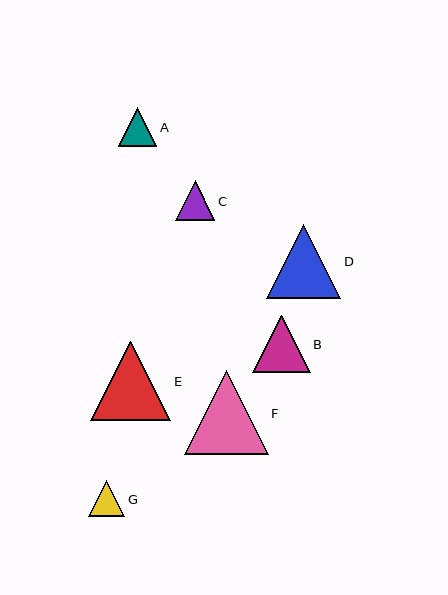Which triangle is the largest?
Triangle F is the largest with a size of approximately 84 pixels.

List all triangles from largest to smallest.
From largest to smallest: F, E, D, B, C, A, G.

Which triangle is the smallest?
Triangle G is the smallest with a size of approximately 37 pixels.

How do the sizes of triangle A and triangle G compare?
Triangle A and triangle G are approximately the same size.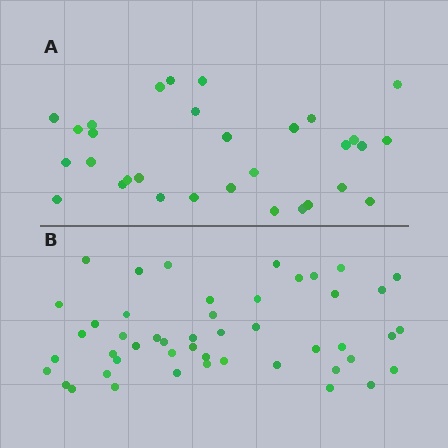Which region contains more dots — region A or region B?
Region B (the bottom region) has more dots.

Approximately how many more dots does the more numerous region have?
Region B has approximately 15 more dots than region A.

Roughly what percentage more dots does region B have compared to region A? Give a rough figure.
About 55% more.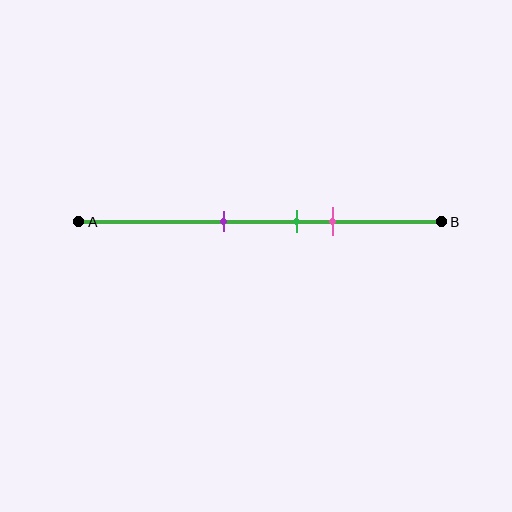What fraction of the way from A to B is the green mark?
The green mark is approximately 60% (0.6) of the way from A to B.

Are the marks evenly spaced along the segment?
Yes, the marks are approximately evenly spaced.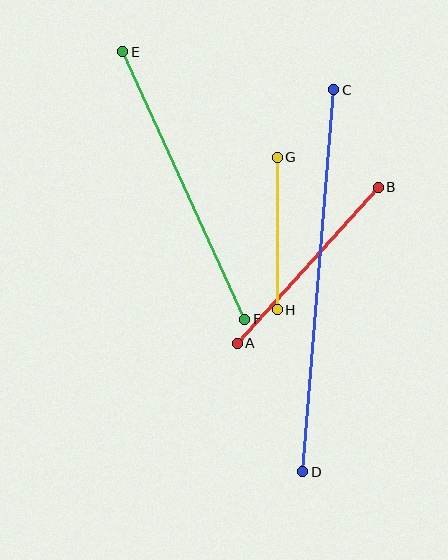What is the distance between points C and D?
The distance is approximately 383 pixels.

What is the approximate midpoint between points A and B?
The midpoint is at approximately (308, 265) pixels.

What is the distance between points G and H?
The distance is approximately 152 pixels.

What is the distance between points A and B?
The distance is approximately 210 pixels.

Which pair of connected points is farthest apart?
Points C and D are farthest apart.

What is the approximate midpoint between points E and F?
The midpoint is at approximately (184, 186) pixels.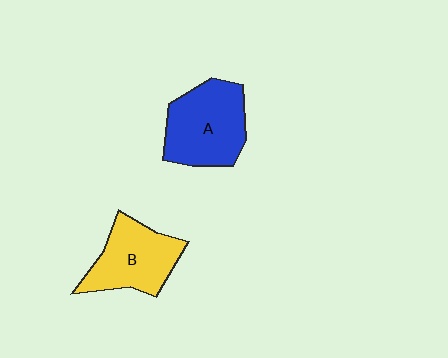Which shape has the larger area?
Shape A (blue).